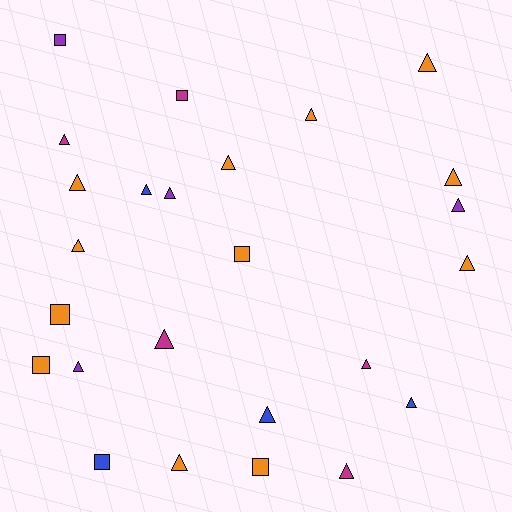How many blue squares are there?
There is 1 blue square.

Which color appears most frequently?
Orange, with 12 objects.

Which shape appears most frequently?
Triangle, with 18 objects.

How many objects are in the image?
There are 25 objects.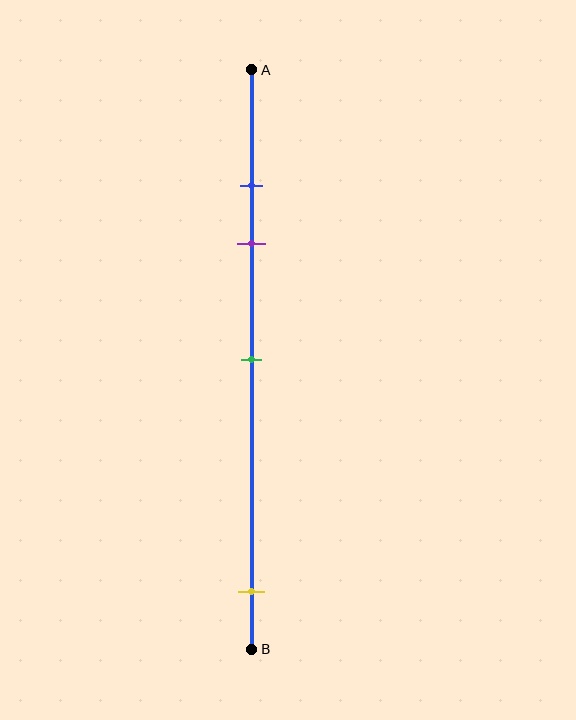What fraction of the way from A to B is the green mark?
The green mark is approximately 50% (0.5) of the way from A to B.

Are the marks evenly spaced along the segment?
No, the marks are not evenly spaced.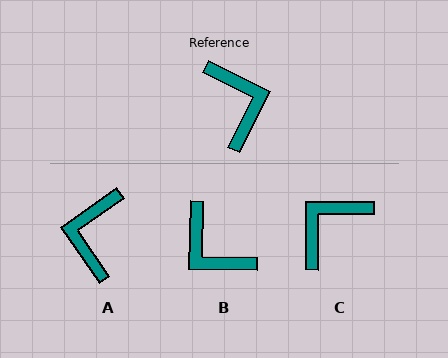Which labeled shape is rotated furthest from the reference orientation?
B, about 155 degrees away.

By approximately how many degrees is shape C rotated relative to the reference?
Approximately 116 degrees counter-clockwise.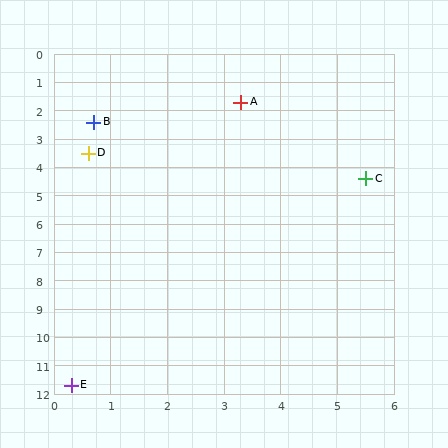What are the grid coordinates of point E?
Point E is at approximately (0.3, 11.7).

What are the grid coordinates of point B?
Point B is at approximately (0.7, 2.4).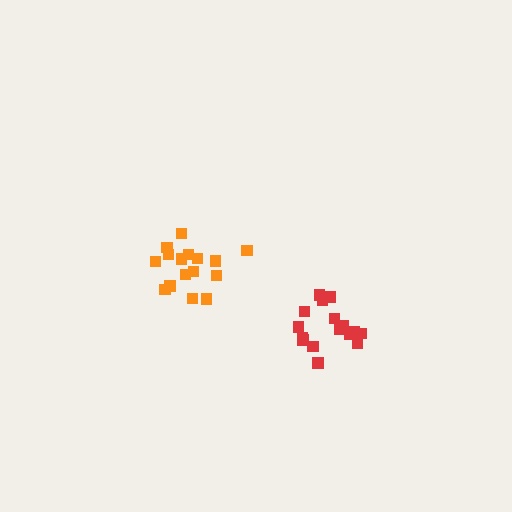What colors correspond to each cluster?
The clusters are colored: orange, red.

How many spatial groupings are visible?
There are 2 spatial groupings.